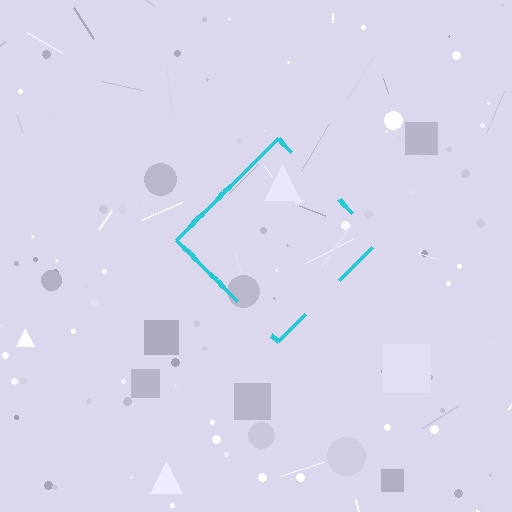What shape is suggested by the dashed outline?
The dashed outline suggests a diamond.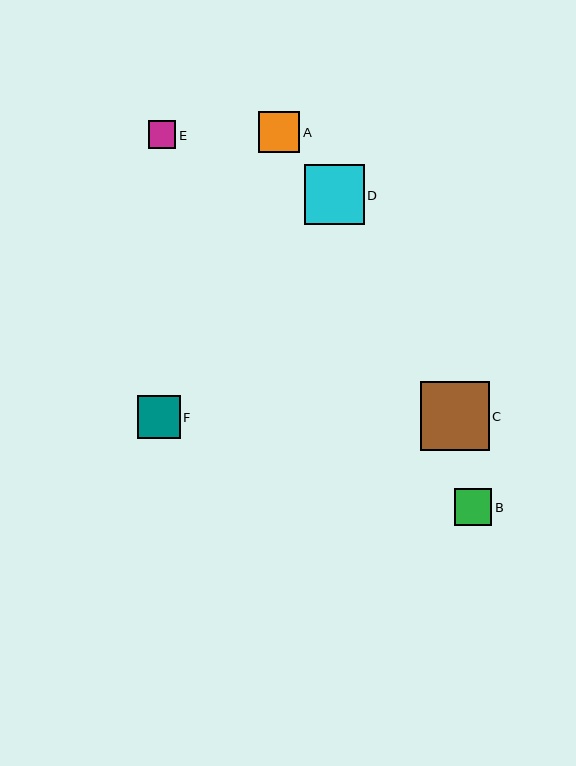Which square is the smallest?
Square E is the smallest with a size of approximately 27 pixels.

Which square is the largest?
Square C is the largest with a size of approximately 69 pixels.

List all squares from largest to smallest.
From largest to smallest: C, D, F, A, B, E.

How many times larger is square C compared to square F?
Square C is approximately 1.6 times the size of square F.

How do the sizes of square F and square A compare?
Square F and square A are approximately the same size.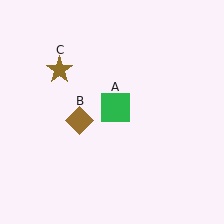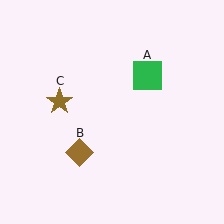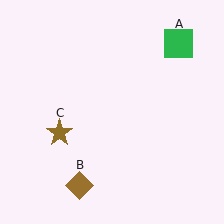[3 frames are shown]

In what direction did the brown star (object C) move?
The brown star (object C) moved down.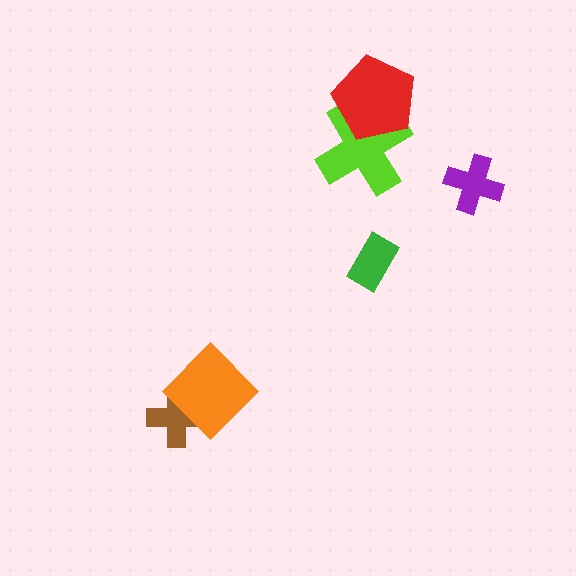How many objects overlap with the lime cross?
1 object overlaps with the lime cross.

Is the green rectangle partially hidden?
No, no other shape covers it.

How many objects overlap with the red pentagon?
1 object overlaps with the red pentagon.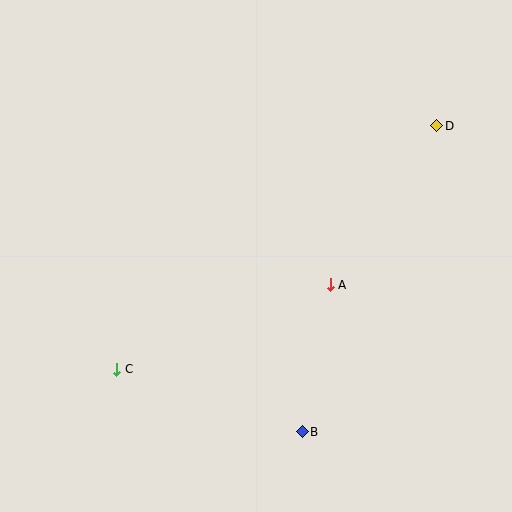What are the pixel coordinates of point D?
Point D is at (437, 126).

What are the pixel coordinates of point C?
Point C is at (117, 369).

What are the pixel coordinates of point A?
Point A is at (330, 285).